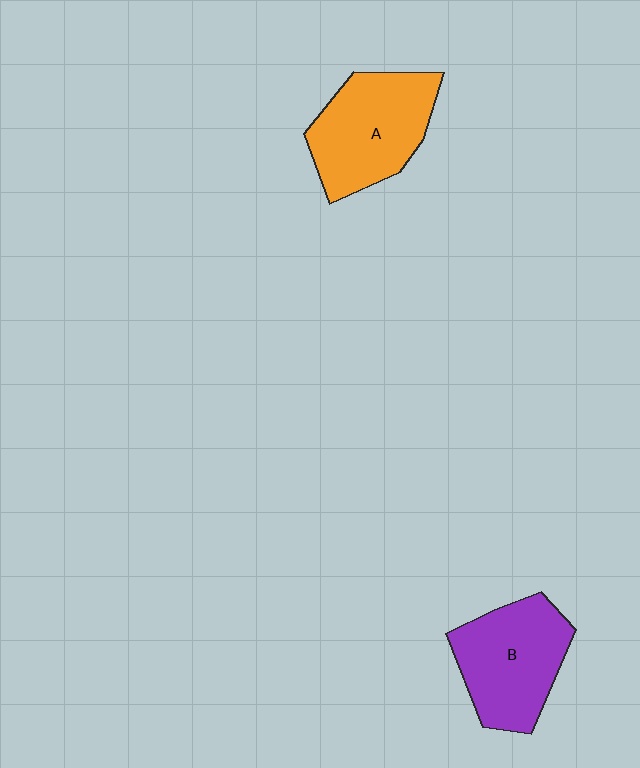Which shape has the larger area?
Shape A (orange).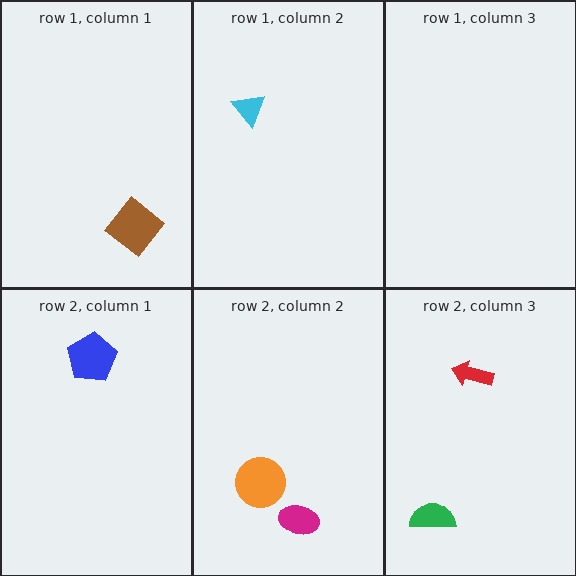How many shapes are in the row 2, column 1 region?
1.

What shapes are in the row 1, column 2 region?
The cyan triangle.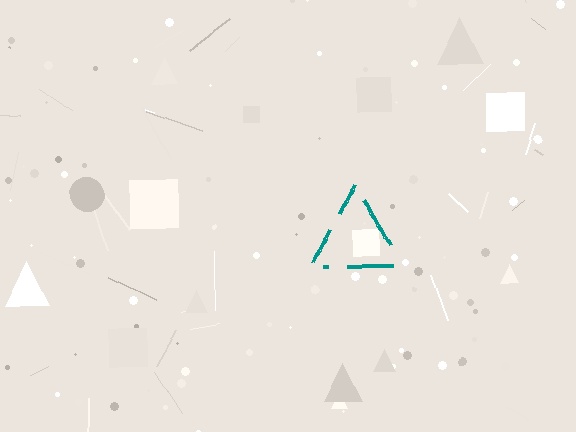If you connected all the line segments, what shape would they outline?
They would outline a triangle.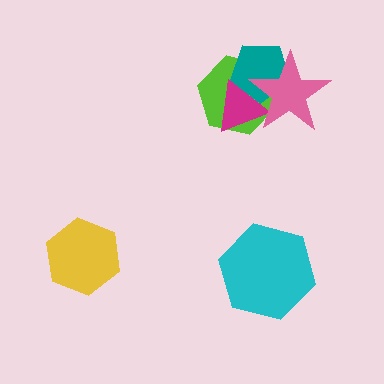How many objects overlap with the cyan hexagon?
0 objects overlap with the cyan hexagon.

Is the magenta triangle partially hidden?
Yes, it is partially covered by another shape.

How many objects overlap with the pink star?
3 objects overlap with the pink star.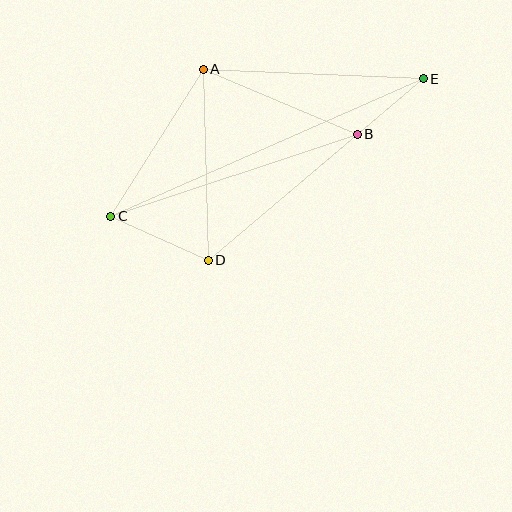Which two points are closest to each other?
Points B and E are closest to each other.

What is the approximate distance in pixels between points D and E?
The distance between D and E is approximately 281 pixels.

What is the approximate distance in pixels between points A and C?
The distance between A and C is approximately 174 pixels.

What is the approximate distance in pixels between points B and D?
The distance between B and D is approximately 195 pixels.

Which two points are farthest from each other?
Points C and E are farthest from each other.